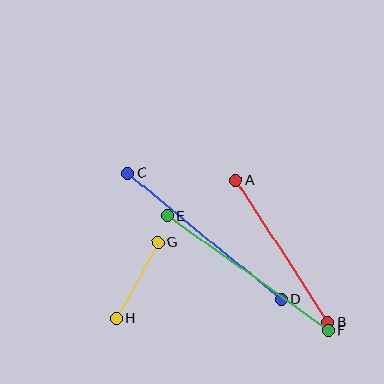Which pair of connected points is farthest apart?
Points C and D are farthest apart.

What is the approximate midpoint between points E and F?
The midpoint is at approximately (248, 273) pixels.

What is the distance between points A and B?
The distance is approximately 169 pixels.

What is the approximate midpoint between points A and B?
The midpoint is at approximately (282, 251) pixels.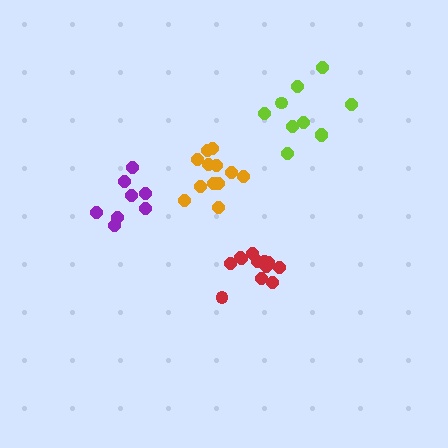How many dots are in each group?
Group 1: 8 dots, Group 2: 12 dots, Group 3: 10 dots, Group 4: 12 dots (42 total).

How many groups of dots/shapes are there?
There are 4 groups.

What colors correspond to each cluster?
The clusters are colored: purple, red, lime, orange.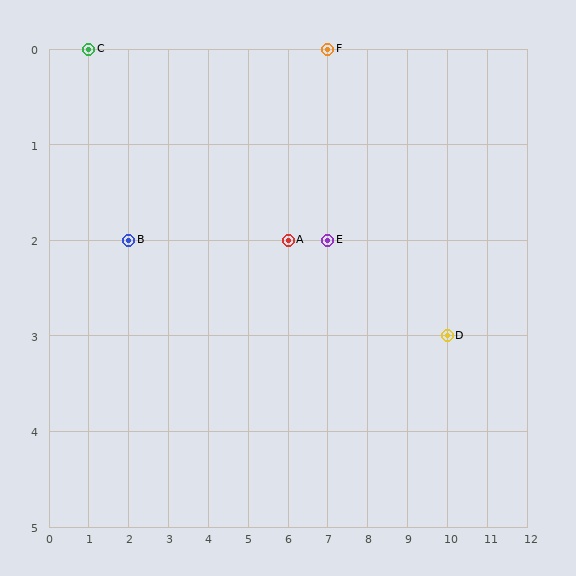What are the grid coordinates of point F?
Point F is at grid coordinates (7, 0).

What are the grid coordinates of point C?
Point C is at grid coordinates (1, 0).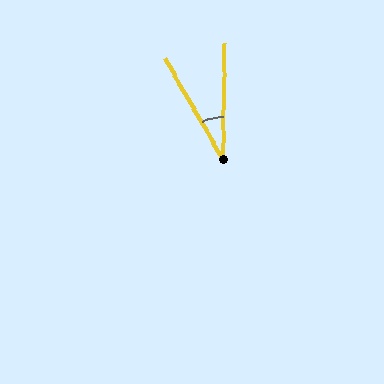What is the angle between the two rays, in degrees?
Approximately 31 degrees.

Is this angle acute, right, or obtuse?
It is acute.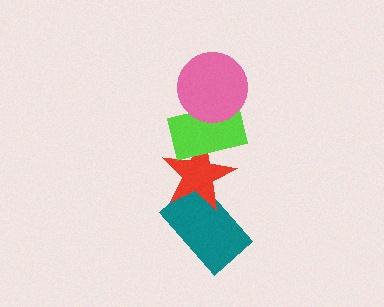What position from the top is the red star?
The red star is 3rd from the top.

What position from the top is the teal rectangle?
The teal rectangle is 4th from the top.